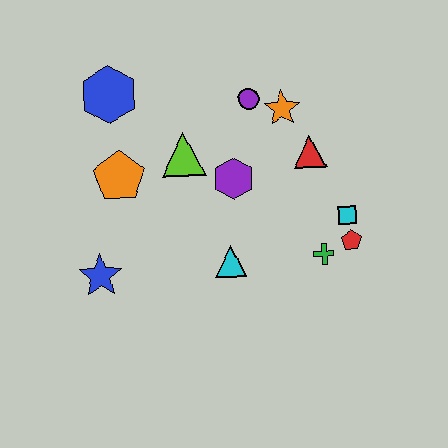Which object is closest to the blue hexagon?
The orange pentagon is closest to the blue hexagon.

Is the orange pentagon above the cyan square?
Yes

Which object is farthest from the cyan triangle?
The blue hexagon is farthest from the cyan triangle.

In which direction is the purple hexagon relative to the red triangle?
The purple hexagon is to the left of the red triangle.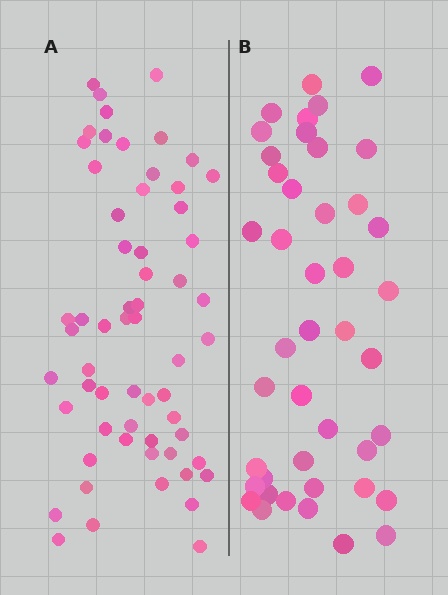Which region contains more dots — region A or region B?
Region A (the left region) has more dots.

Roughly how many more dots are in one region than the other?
Region A has approximately 15 more dots than region B.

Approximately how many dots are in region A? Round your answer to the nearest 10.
About 60 dots.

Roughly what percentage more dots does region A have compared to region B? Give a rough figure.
About 40% more.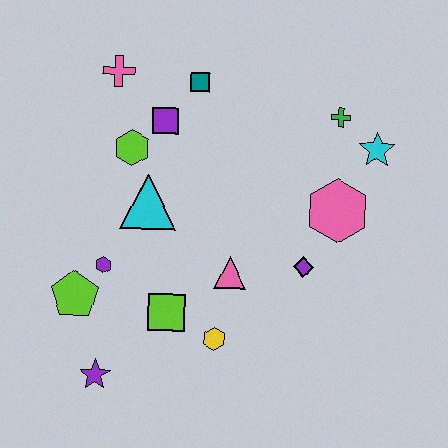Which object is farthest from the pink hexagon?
The purple star is farthest from the pink hexagon.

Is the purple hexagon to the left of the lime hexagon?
Yes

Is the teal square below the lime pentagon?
No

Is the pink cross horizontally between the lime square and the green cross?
No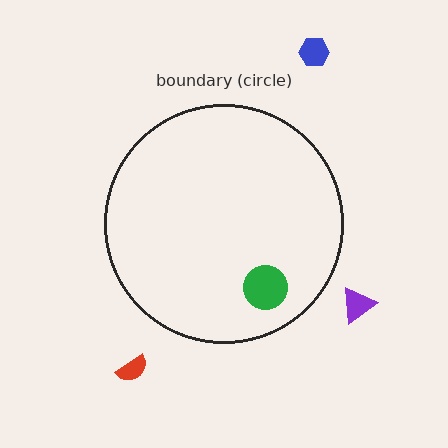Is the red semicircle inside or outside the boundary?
Outside.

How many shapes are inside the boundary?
1 inside, 3 outside.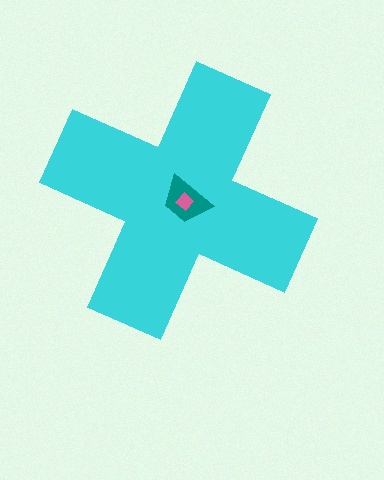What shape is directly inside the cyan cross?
The teal trapezoid.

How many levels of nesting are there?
3.